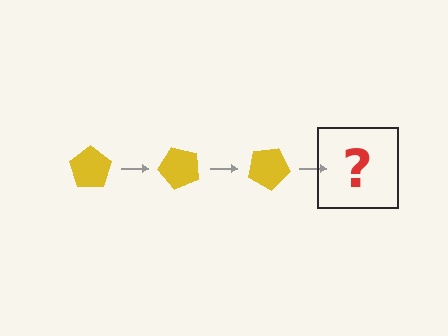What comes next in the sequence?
The next element should be a yellow pentagon rotated 150 degrees.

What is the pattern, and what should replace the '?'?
The pattern is that the pentagon rotates 50 degrees each step. The '?' should be a yellow pentagon rotated 150 degrees.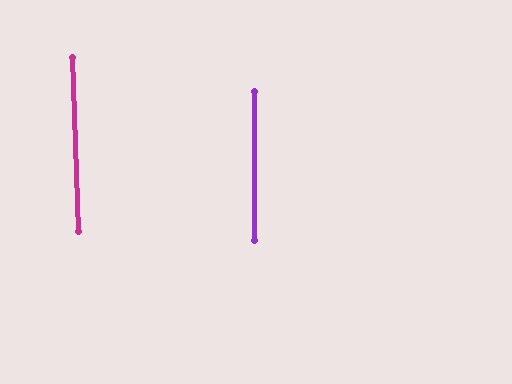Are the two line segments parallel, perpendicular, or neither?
Parallel — their directions differ by only 1.7°.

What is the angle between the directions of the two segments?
Approximately 2 degrees.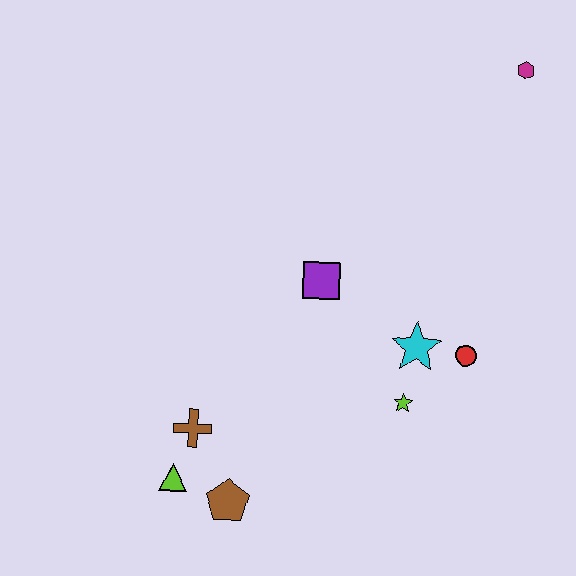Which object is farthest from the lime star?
The magenta hexagon is farthest from the lime star.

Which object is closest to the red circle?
The cyan star is closest to the red circle.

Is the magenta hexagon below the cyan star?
No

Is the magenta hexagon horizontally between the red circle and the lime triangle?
No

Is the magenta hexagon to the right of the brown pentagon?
Yes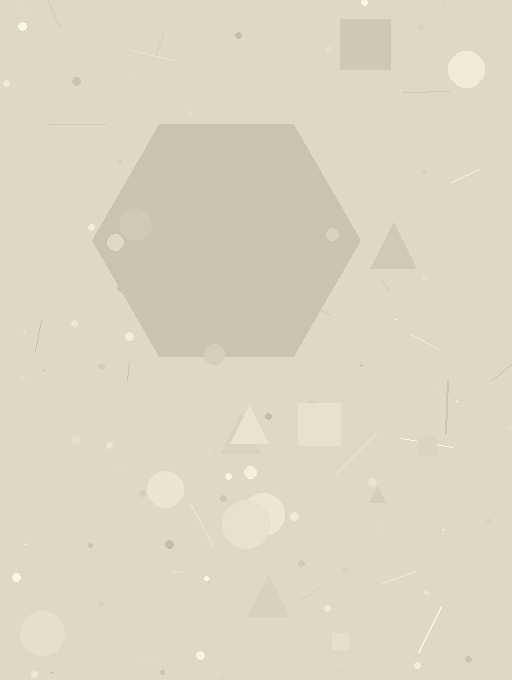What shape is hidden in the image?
A hexagon is hidden in the image.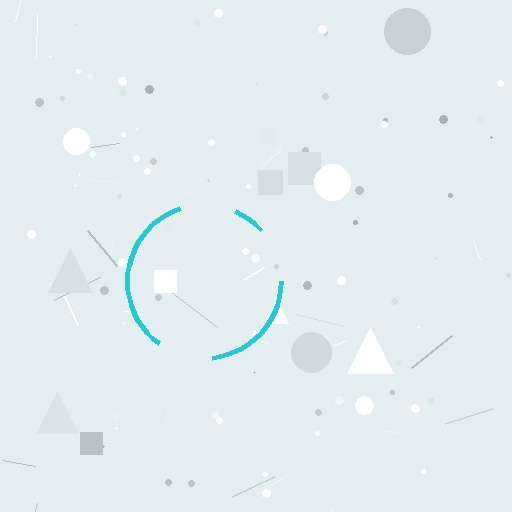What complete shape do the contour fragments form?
The contour fragments form a circle.